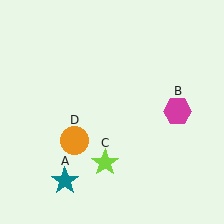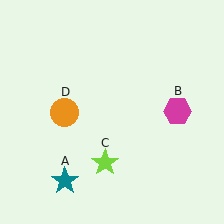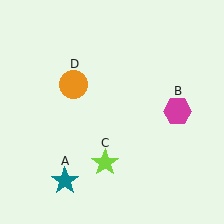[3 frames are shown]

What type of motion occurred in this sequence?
The orange circle (object D) rotated clockwise around the center of the scene.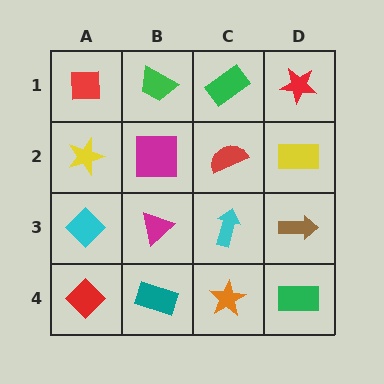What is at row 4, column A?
A red diamond.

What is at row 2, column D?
A yellow rectangle.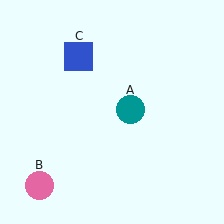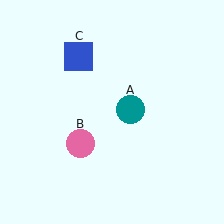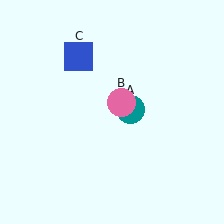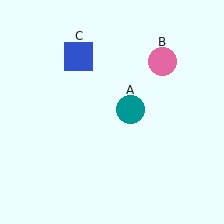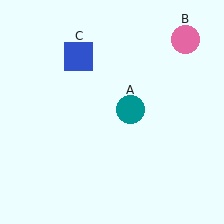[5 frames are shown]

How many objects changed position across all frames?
1 object changed position: pink circle (object B).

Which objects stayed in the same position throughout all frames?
Teal circle (object A) and blue square (object C) remained stationary.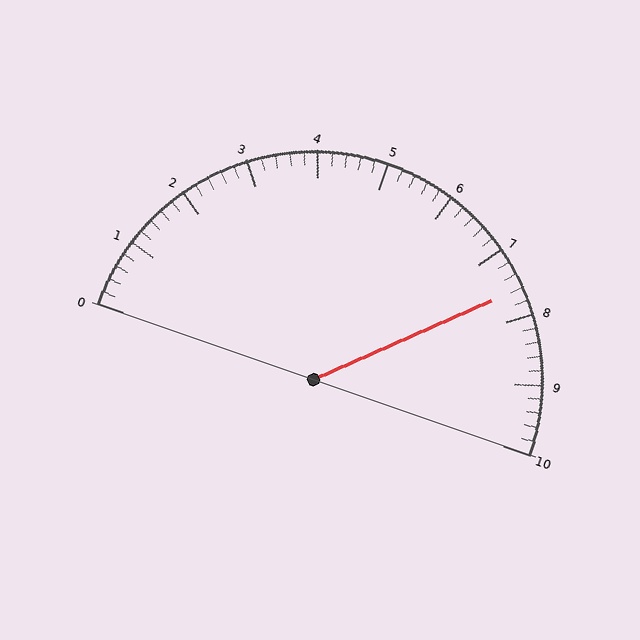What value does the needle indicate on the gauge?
The needle indicates approximately 7.6.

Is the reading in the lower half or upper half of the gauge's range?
The reading is in the upper half of the range (0 to 10).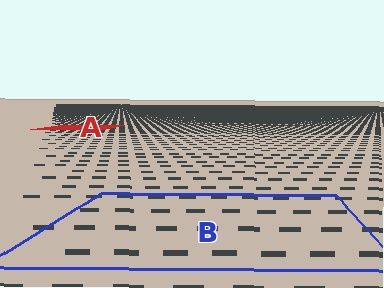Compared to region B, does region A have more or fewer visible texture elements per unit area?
Region A has more texture elements per unit area — they are packed more densely because it is farther away.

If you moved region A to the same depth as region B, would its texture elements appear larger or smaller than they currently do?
They would appear larger. At a closer depth, the same texture elements are projected at a bigger on-screen size.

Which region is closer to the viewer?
Region B is closer. The texture elements there are larger and more spread out.